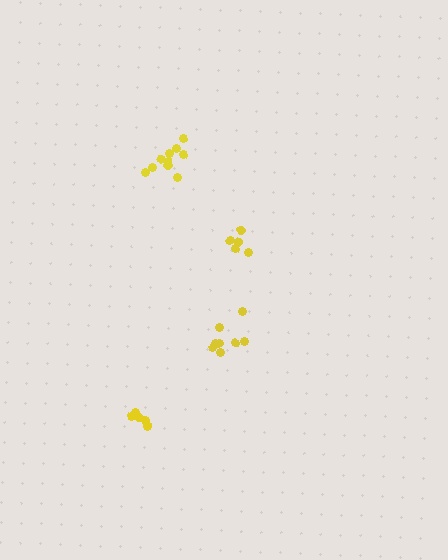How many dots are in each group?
Group 1: 5 dots, Group 2: 5 dots, Group 3: 10 dots, Group 4: 8 dots (28 total).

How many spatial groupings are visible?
There are 4 spatial groupings.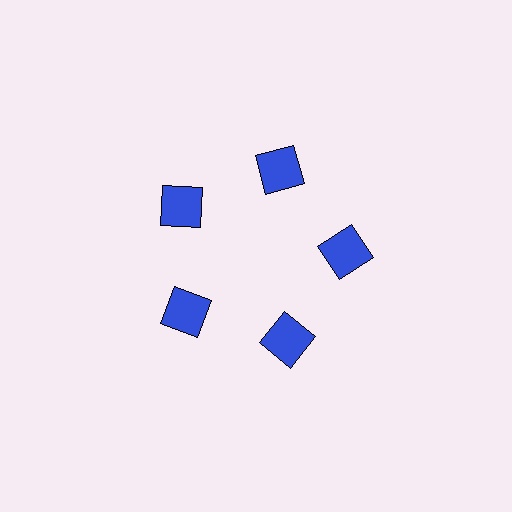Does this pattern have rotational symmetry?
Yes, this pattern has 5-fold rotational symmetry. It looks the same after rotating 72 degrees around the center.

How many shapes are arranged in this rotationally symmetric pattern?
There are 5 shapes, arranged in 5 groups of 1.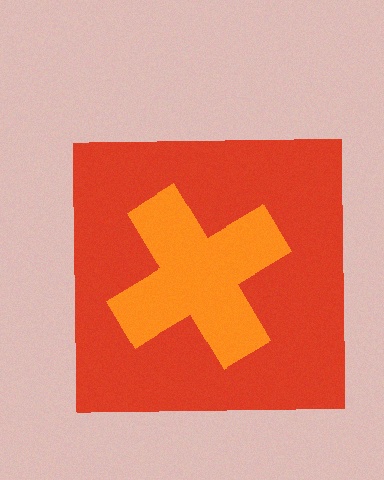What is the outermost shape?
The red square.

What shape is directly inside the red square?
The orange cross.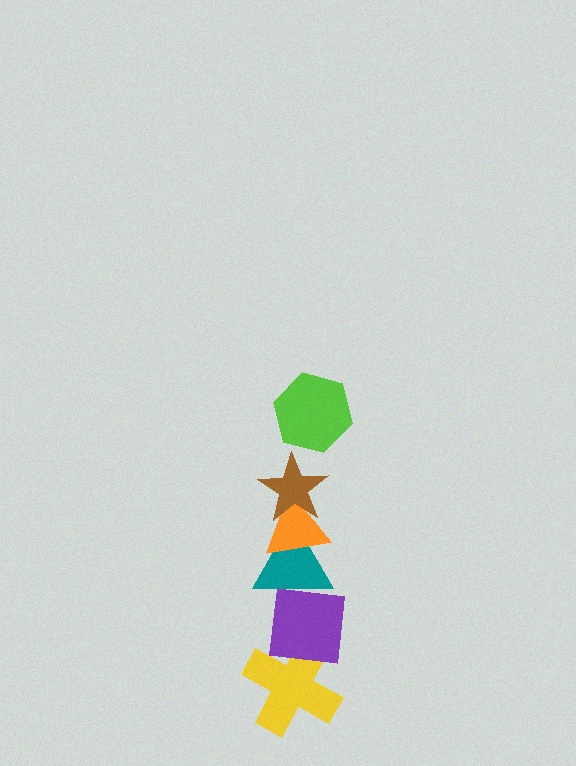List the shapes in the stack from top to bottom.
From top to bottom: the lime hexagon, the brown star, the orange triangle, the teal triangle, the purple square, the yellow cross.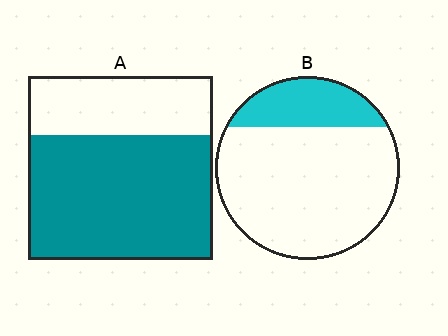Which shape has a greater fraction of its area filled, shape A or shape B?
Shape A.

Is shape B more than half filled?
No.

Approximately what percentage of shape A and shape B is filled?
A is approximately 70% and B is approximately 25%.